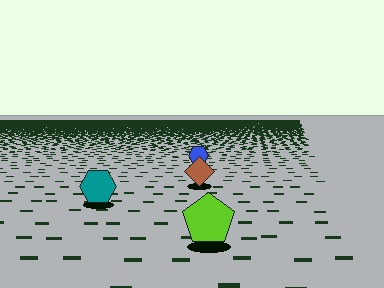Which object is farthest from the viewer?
The blue hexagon is farthest from the viewer. It appears smaller and the ground texture around it is denser.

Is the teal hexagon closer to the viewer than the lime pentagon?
No. The lime pentagon is closer — you can tell from the texture gradient: the ground texture is coarser near it.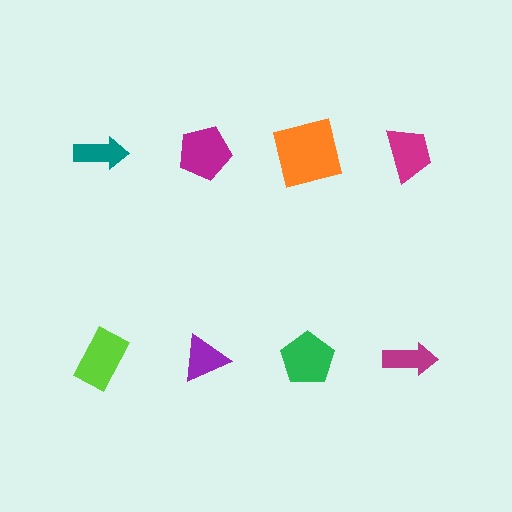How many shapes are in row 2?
4 shapes.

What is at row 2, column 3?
A green pentagon.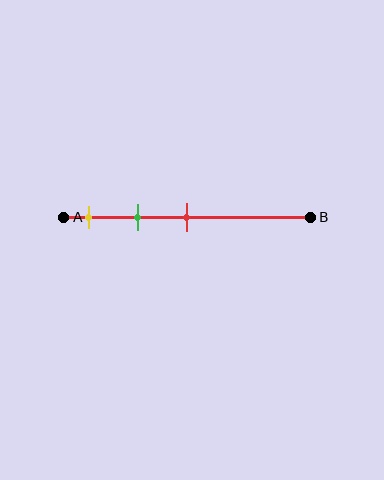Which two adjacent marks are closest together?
The yellow and green marks are the closest adjacent pair.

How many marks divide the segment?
There are 3 marks dividing the segment.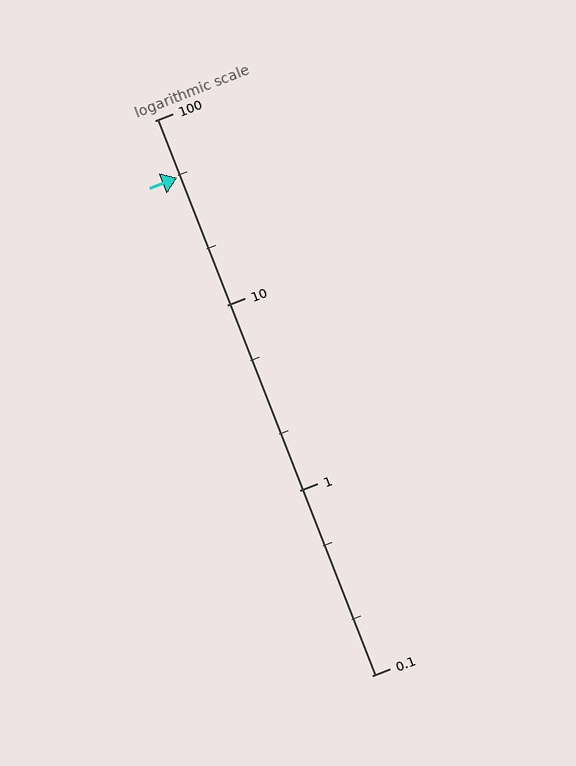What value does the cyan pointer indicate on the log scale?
The pointer indicates approximately 49.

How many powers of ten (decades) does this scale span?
The scale spans 3 decades, from 0.1 to 100.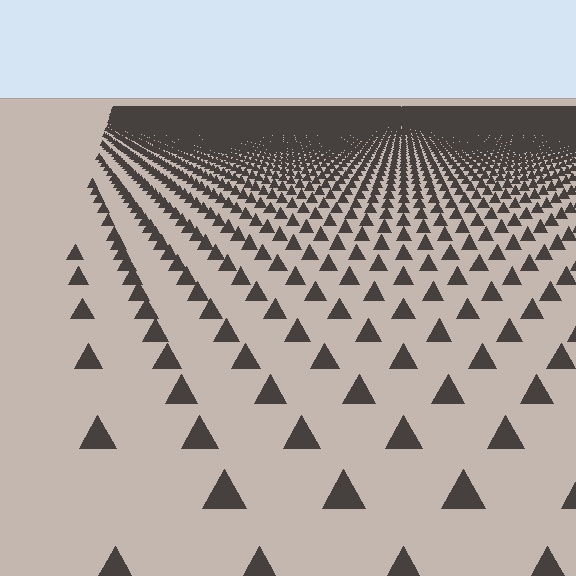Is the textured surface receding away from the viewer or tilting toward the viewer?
The surface is receding away from the viewer. Texture elements get smaller and denser toward the top.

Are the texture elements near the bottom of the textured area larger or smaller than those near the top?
Larger. Near the bottom, elements are closer to the viewer and appear at a bigger on-screen size.